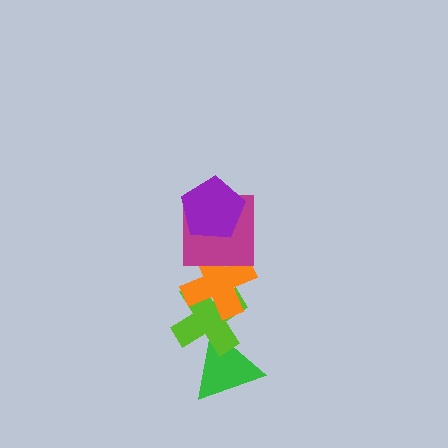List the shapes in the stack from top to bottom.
From top to bottom: the purple pentagon, the magenta square, the orange cross, the lime cross, the green triangle.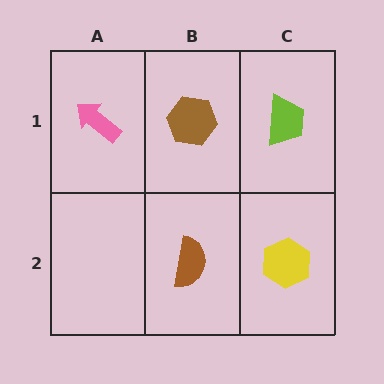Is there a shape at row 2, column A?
No, that cell is empty.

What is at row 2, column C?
A yellow hexagon.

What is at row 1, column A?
A pink arrow.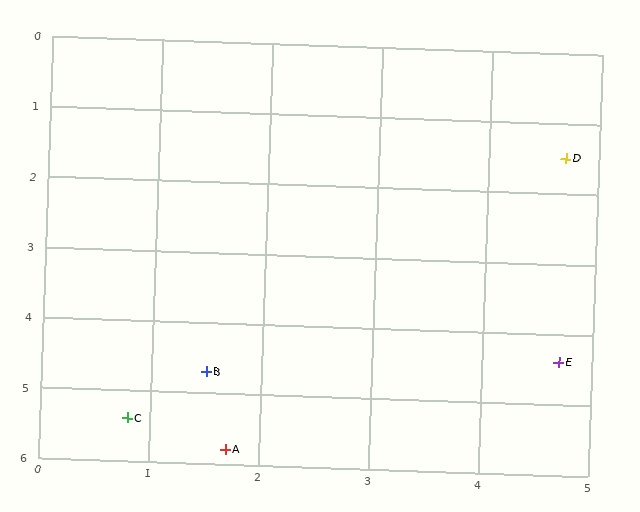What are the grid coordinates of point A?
Point A is at approximately (1.7, 5.8).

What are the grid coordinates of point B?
Point B is at approximately (1.5, 4.7).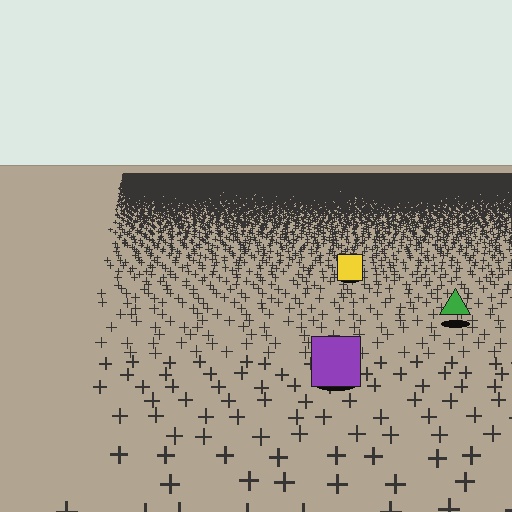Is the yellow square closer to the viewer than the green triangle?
No. The green triangle is closer — you can tell from the texture gradient: the ground texture is coarser near it.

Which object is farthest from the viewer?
The yellow square is farthest from the viewer. It appears smaller and the ground texture around it is denser.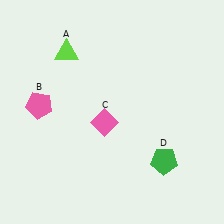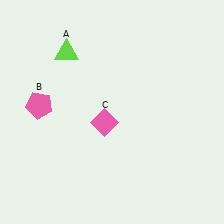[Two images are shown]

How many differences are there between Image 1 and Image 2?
There is 1 difference between the two images.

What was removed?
The green pentagon (D) was removed in Image 2.